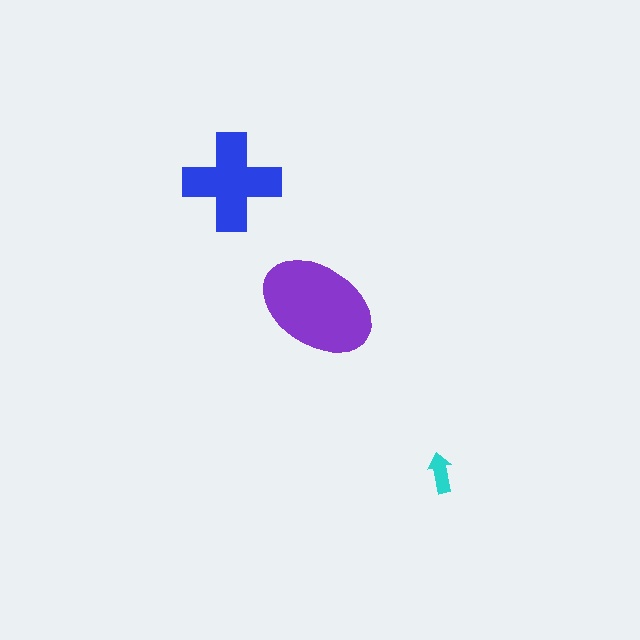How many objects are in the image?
There are 3 objects in the image.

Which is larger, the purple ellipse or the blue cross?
The purple ellipse.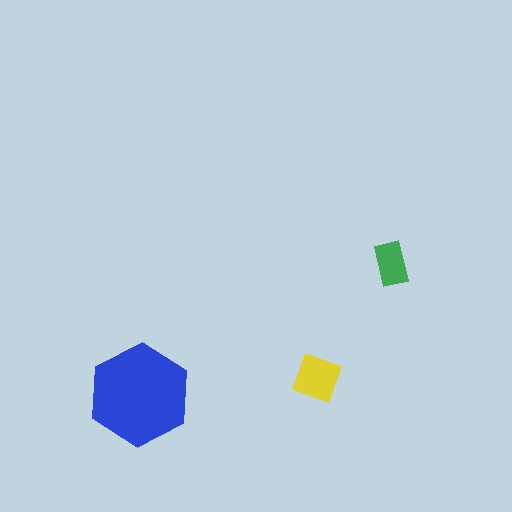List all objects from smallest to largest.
The green rectangle, the yellow diamond, the blue hexagon.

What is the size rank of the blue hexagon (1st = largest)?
1st.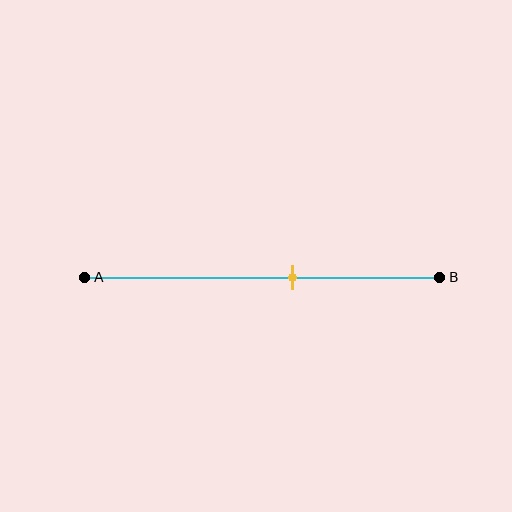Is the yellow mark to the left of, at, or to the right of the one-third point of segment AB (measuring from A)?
The yellow mark is to the right of the one-third point of segment AB.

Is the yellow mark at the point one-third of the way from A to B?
No, the mark is at about 60% from A, not at the 33% one-third point.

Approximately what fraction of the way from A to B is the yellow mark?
The yellow mark is approximately 60% of the way from A to B.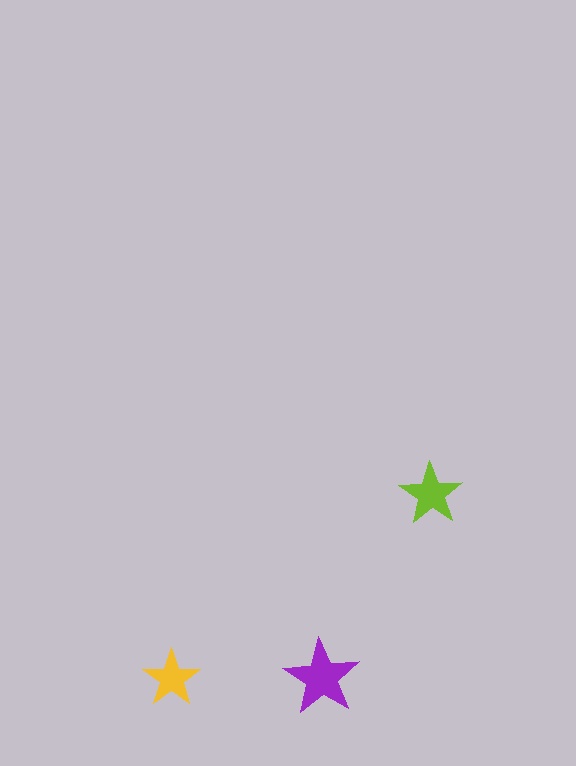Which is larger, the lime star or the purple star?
The purple one.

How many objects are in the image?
There are 3 objects in the image.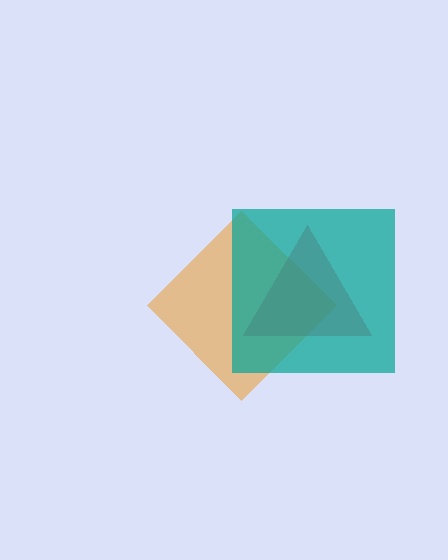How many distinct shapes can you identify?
There are 3 distinct shapes: an orange diamond, a red triangle, a teal square.